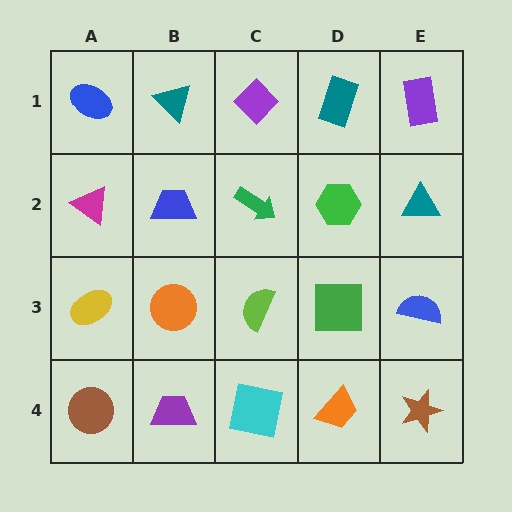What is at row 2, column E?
A teal triangle.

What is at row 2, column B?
A blue trapezoid.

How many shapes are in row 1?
5 shapes.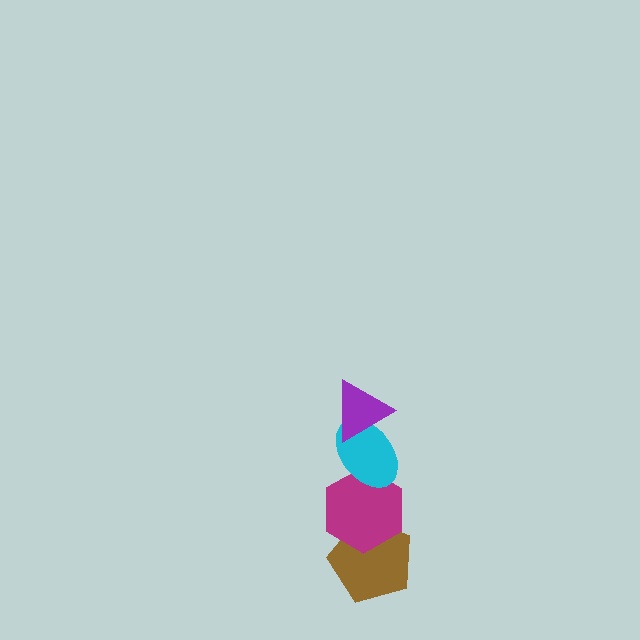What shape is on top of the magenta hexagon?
The cyan ellipse is on top of the magenta hexagon.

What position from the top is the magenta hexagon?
The magenta hexagon is 3rd from the top.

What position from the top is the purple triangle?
The purple triangle is 1st from the top.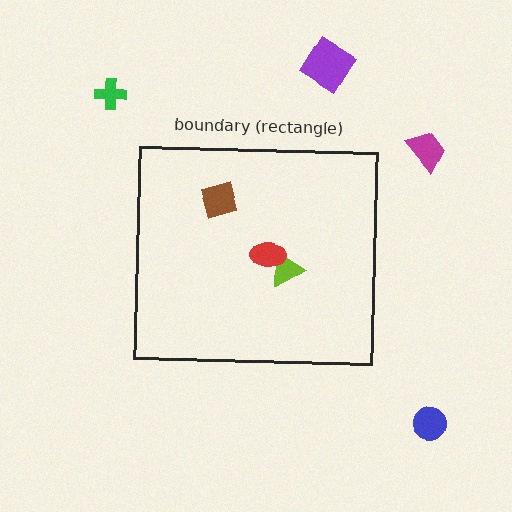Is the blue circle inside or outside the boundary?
Outside.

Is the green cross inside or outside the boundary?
Outside.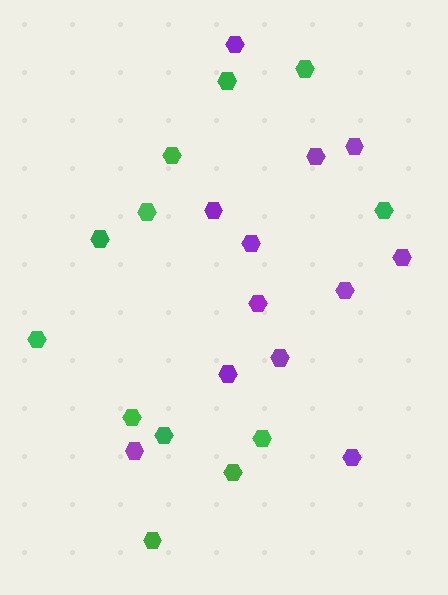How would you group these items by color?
There are 2 groups: one group of purple hexagons (12) and one group of green hexagons (12).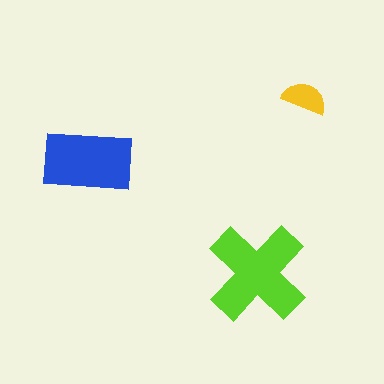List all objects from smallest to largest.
The yellow semicircle, the blue rectangle, the lime cross.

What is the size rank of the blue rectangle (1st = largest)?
2nd.